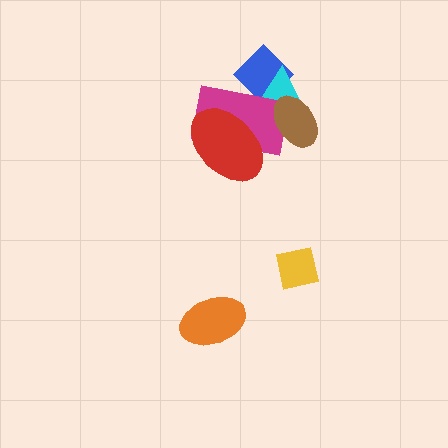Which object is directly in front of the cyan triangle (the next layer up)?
The magenta rectangle is directly in front of the cyan triangle.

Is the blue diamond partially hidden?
Yes, it is partially covered by another shape.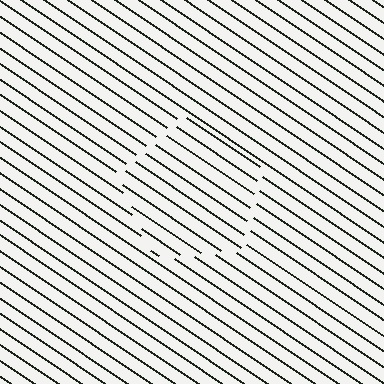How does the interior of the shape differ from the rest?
The interior of the shape contains the same grating, shifted by half a period — the contour is defined by the phase discontinuity where line-ends from the inner and outer gratings abut.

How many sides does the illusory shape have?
5 sides — the line-ends trace a pentagon.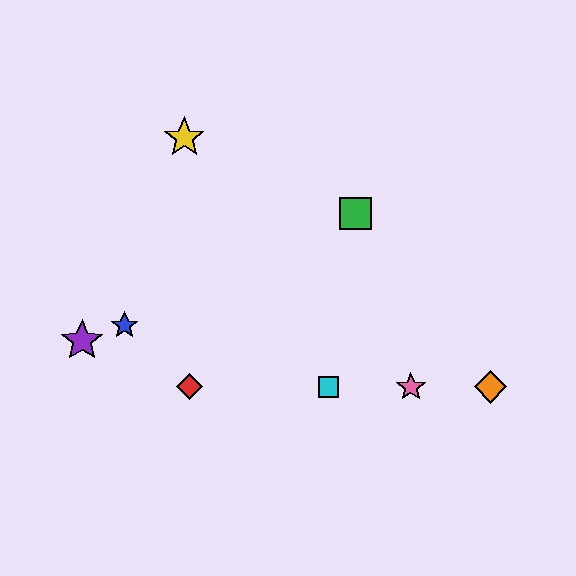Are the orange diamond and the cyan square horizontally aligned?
Yes, both are at y≈387.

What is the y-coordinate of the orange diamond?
The orange diamond is at y≈387.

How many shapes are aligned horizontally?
4 shapes (the red diamond, the orange diamond, the cyan square, the pink star) are aligned horizontally.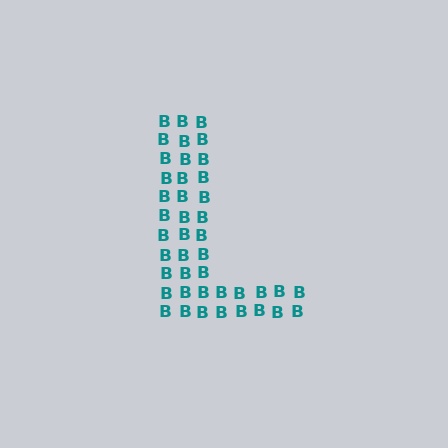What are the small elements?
The small elements are letter B's.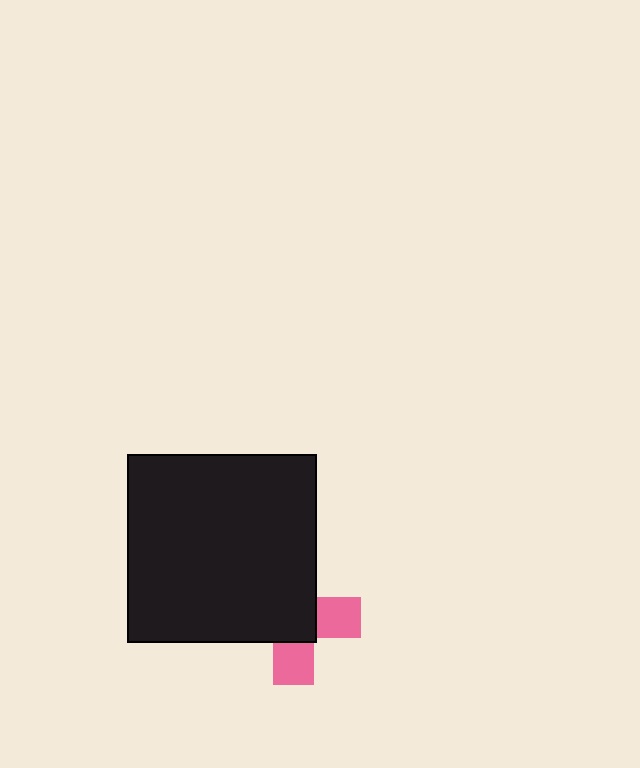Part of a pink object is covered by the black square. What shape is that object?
It is a cross.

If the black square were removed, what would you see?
You would see the complete pink cross.